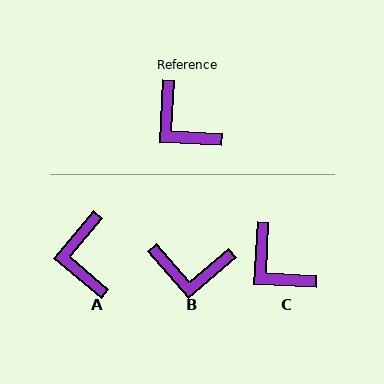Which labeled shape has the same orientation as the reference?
C.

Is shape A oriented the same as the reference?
No, it is off by about 37 degrees.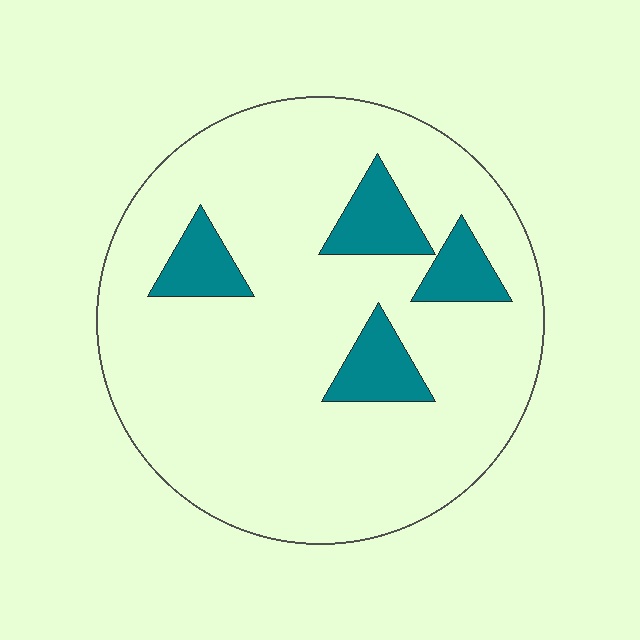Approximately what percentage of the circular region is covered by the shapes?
Approximately 15%.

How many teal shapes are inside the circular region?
4.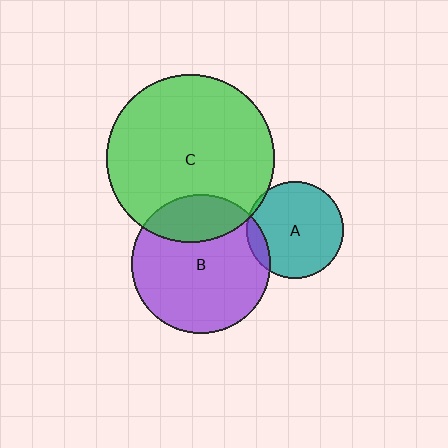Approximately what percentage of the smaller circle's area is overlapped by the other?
Approximately 10%.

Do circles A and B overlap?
Yes.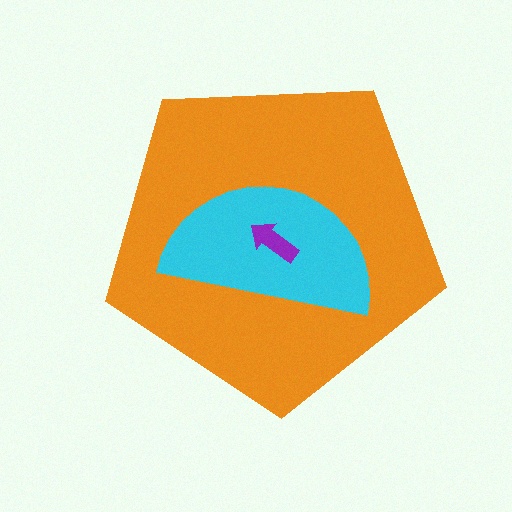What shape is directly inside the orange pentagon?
The cyan semicircle.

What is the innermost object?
The purple arrow.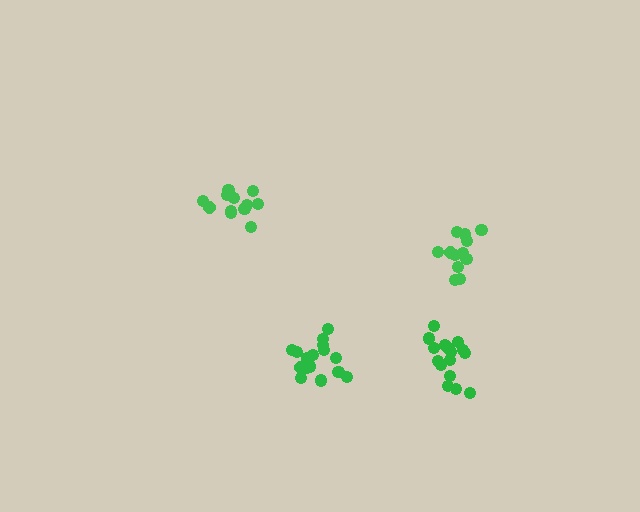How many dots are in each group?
Group 1: 12 dots, Group 2: 16 dots, Group 3: 16 dots, Group 4: 12 dots (56 total).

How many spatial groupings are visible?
There are 4 spatial groupings.